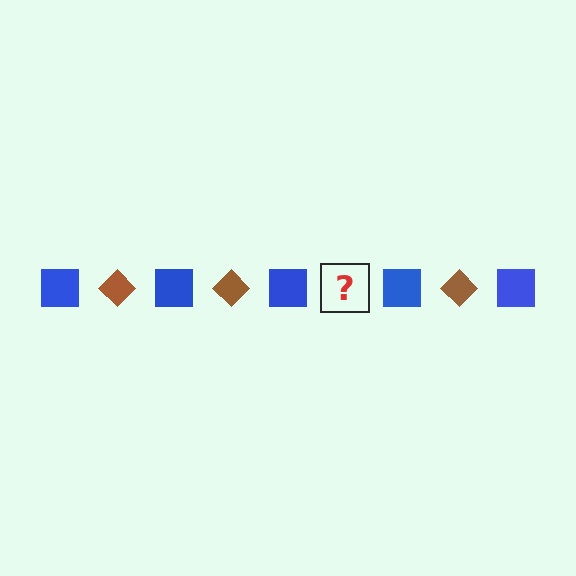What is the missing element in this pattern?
The missing element is a brown diamond.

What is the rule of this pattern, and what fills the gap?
The rule is that the pattern alternates between blue square and brown diamond. The gap should be filled with a brown diamond.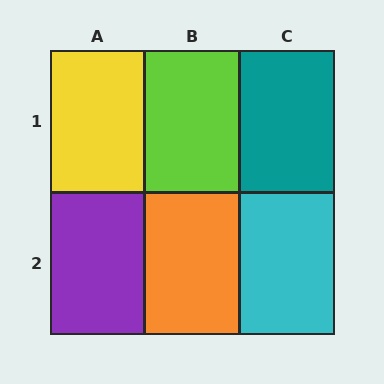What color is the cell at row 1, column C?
Teal.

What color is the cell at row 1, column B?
Lime.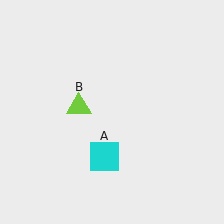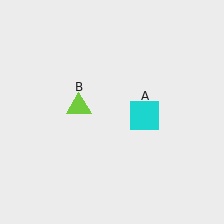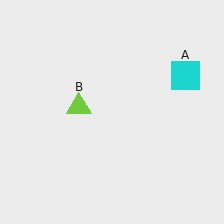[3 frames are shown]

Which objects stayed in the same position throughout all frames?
Lime triangle (object B) remained stationary.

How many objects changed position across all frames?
1 object changed position: cyan square (object A).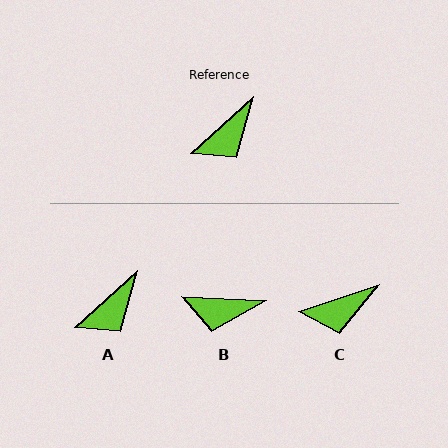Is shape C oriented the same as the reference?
No, it is off by about 24 degrees.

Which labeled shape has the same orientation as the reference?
A.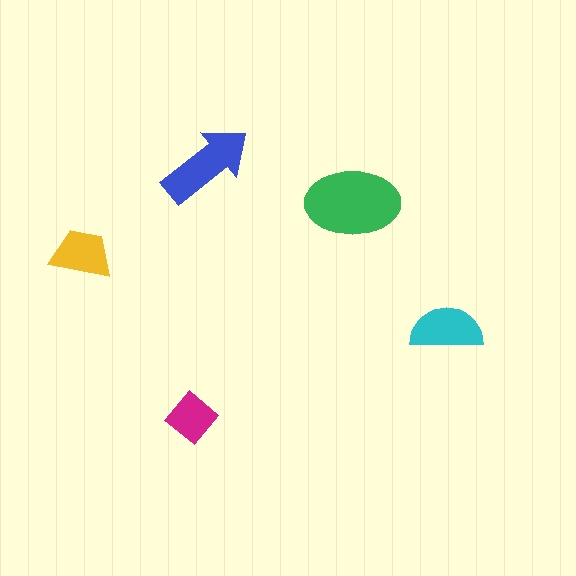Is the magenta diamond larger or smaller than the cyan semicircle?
Smaller.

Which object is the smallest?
The magenta diamond.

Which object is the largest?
The green ellipse.